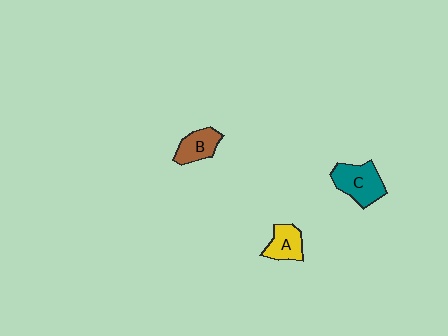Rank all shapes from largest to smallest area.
From largest to smallest: C (teal), B (brown), A (yellow).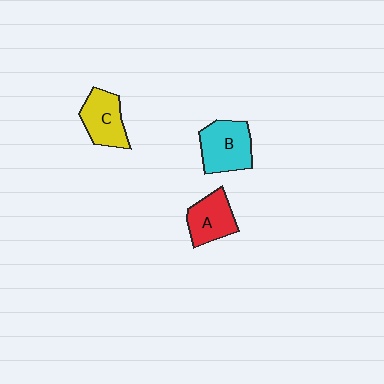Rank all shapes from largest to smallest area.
From largest to smallest: B (cyan), C (yellow), A (red).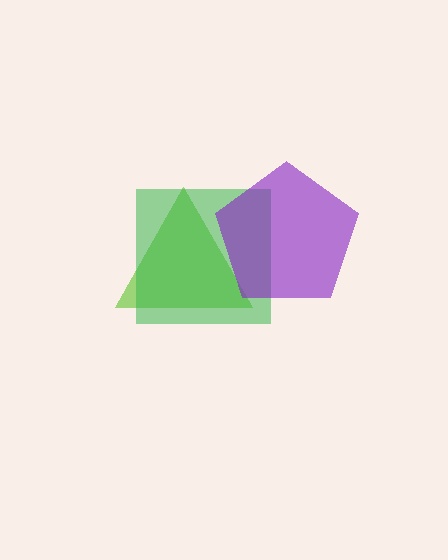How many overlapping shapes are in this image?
There are 3 overlapping shapes in the image.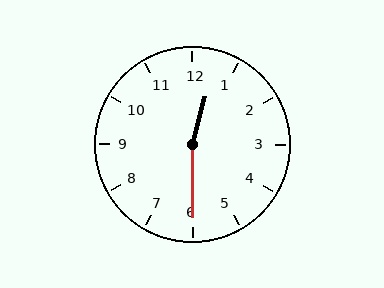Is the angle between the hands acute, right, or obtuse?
It is obtuse.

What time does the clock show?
12:30.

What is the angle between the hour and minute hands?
Approximately 165 degrees.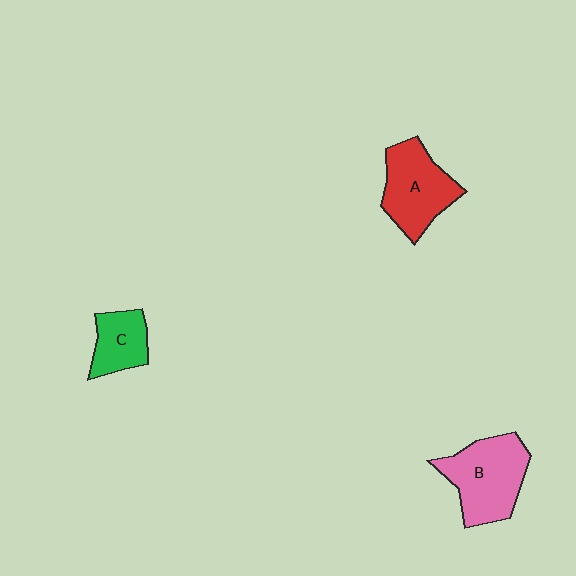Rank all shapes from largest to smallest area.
From largest to smallest: B (pink), A (red), C (green).